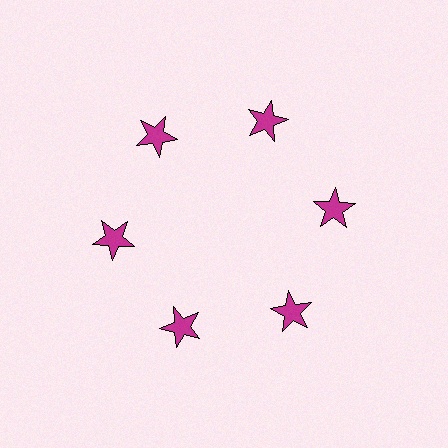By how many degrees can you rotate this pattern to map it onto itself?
The pattern maps onto itself every 60 degrees of rotation.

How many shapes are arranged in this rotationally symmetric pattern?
There are 6 shapes, arranged in 6 groups of 1.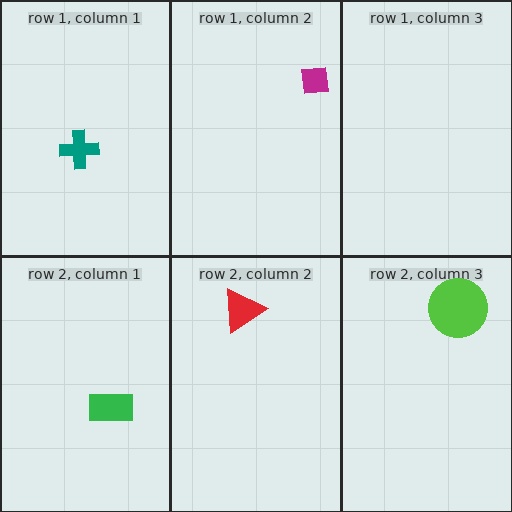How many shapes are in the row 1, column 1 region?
1.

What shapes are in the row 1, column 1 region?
The teal cross.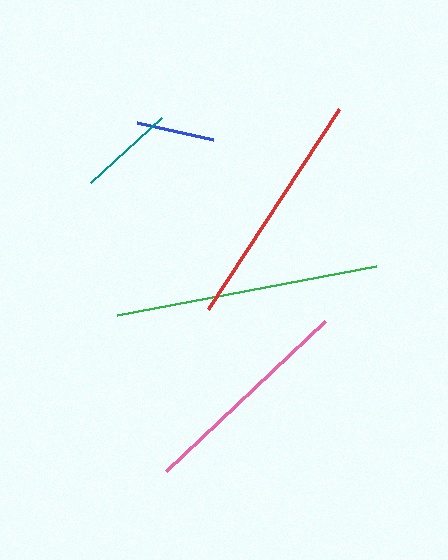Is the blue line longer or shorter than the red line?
The red line is longer than the blue line.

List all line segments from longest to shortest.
From longest to shortest: green, red, pink, teal, blue.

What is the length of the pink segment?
The pink segment is approximately 219 pixels long.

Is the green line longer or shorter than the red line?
The green line is longer than the red line.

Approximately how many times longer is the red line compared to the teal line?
The red line is approximately 2.5 times the length of the teal line.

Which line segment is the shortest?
The blue line is the shortest at approximately 78 pixels.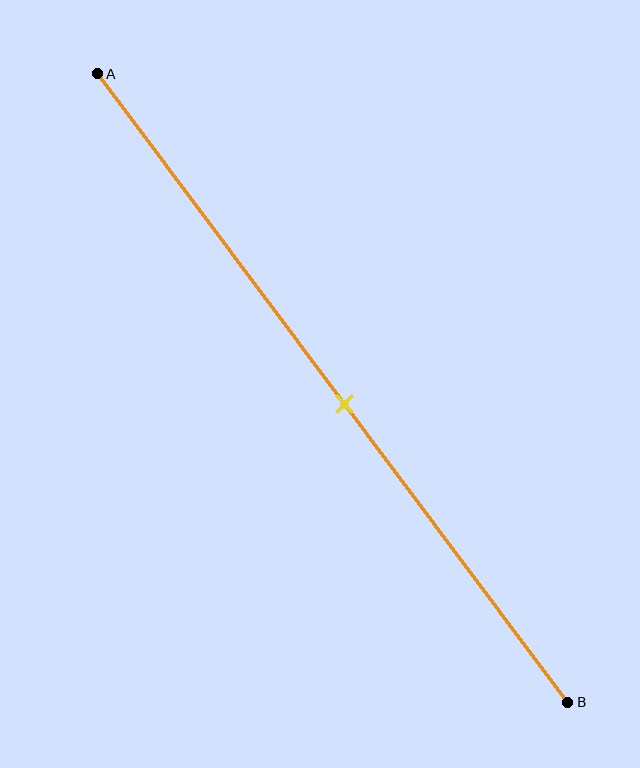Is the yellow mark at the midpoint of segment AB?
Yes, the mark is approximately at the midpoint.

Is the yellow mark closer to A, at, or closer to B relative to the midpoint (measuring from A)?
The yellow mark is approximately at the midpoint of segment AB.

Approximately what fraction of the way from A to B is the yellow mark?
The yellow mark is approximately 55% of the way from A to B.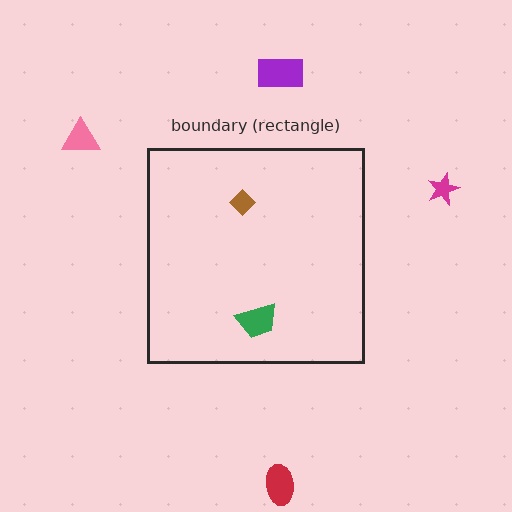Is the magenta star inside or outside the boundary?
Outside.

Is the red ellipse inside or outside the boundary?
Outside.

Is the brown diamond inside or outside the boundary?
Inside.